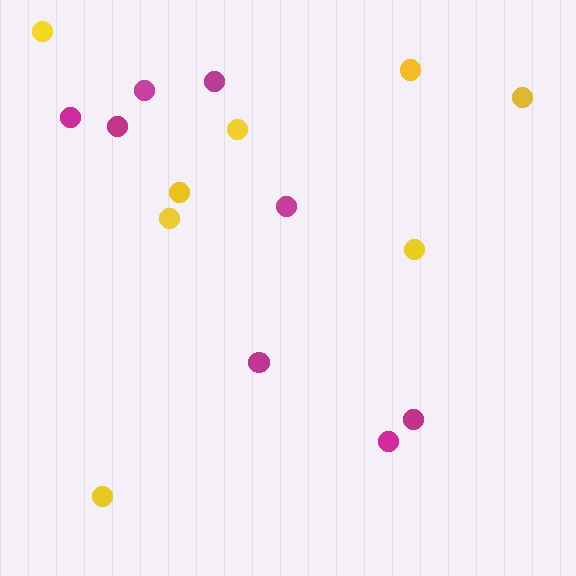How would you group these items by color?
There are 2 groups: one group of yellow circles (8) and one group of magenta circles (8).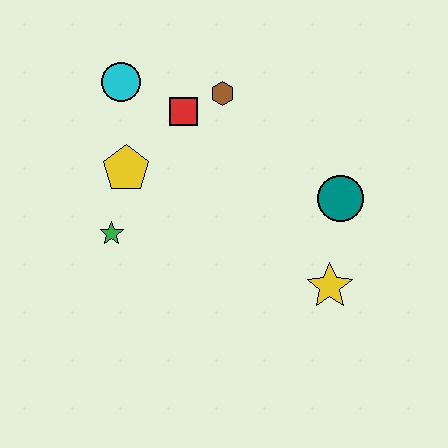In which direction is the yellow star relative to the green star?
The yellow star is to the right of the green star.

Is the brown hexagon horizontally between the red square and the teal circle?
Yes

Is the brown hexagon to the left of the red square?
No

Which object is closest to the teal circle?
The yellow star is closest to the teal circle.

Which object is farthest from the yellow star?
The cyan circle is farthest from the yellow star.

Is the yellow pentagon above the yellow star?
Yes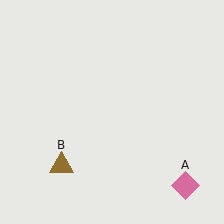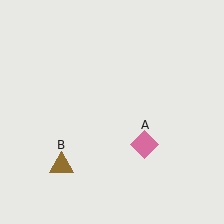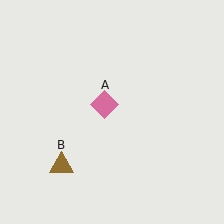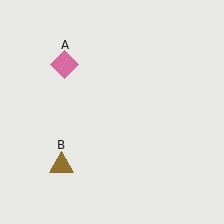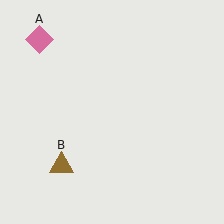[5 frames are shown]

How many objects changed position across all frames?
1 object changed position: pink diamond (object A).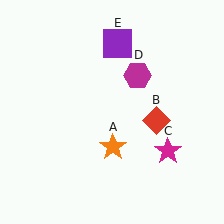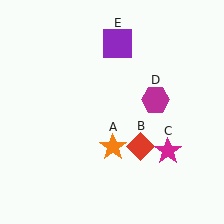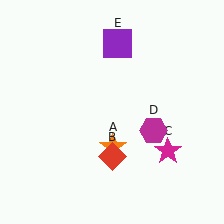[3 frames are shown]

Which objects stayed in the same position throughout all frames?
Orange star (object A) and magenta star (object C) and purple square (object E) remained stationary.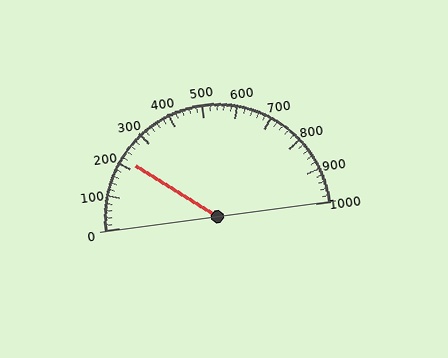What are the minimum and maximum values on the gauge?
The gauge ranges from 0 to 1000.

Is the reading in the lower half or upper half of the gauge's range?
The reading is in the lower half of the range (0 to 1000).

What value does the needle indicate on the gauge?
The needle indicates approximately 220.